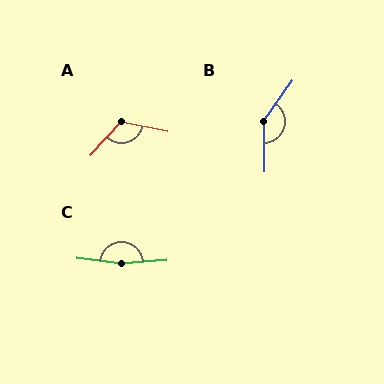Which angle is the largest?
C, at approximately 169 degrees.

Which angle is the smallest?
A, at approximately 122 degrees.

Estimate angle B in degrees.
Approximately 143 degrees.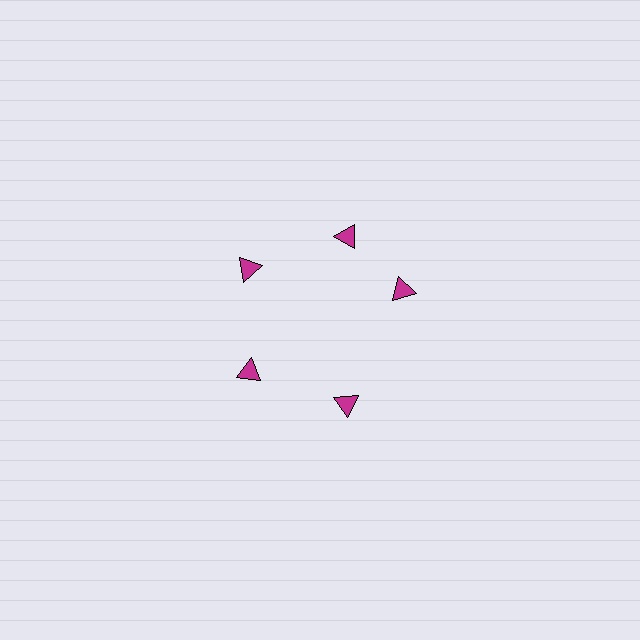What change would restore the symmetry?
The symmetry would be restored by rotating it back into even spacing with its neighbors so that all 5 triangles sit at equal angles and equal distance from the center.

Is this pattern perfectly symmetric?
No. The 5 magenta triangles are arranged in a ring, but one element near the 3 o'clock position is rotated out of alignment along the ring, breaking the 5-fold rotational symmetry.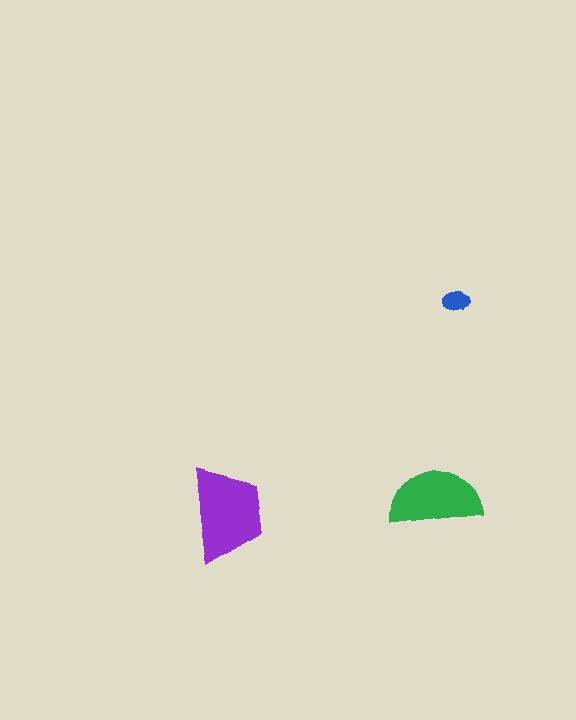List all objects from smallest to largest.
The blue ellipse, the green semicircle, the purple trapezoid.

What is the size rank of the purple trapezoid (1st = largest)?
1st.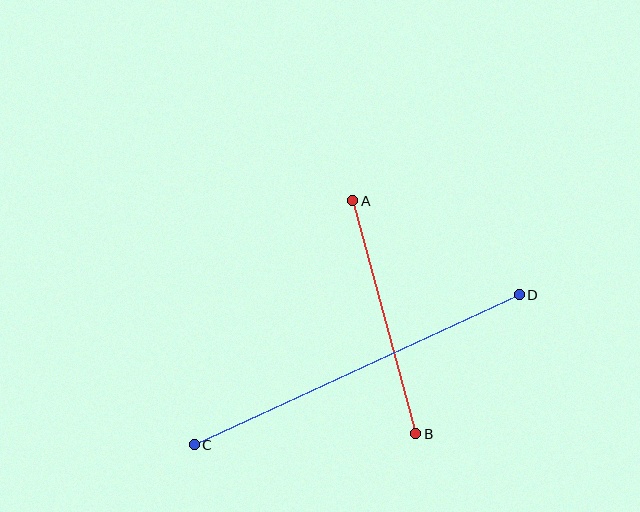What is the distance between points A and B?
The distance is approximately 241 pixels.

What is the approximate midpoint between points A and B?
The midpoint is at approximately (384, 317) pixels.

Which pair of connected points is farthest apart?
Points C and D are farthest apart.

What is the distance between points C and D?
The distance is approximately 358 pixels.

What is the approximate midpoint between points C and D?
The midpoint is at approximately (357, 370) pixels.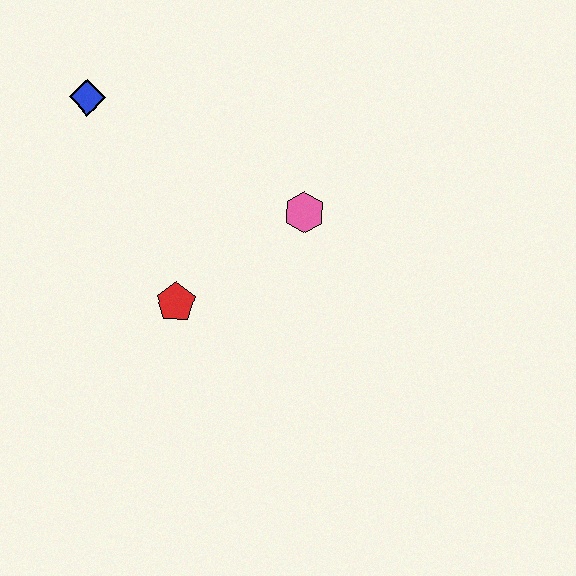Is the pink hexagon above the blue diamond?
No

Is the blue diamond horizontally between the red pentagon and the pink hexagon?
No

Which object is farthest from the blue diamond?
The pink hexagon is farthest from the blue diamond.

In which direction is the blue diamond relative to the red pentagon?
The blue diamond is above the red pentagon.